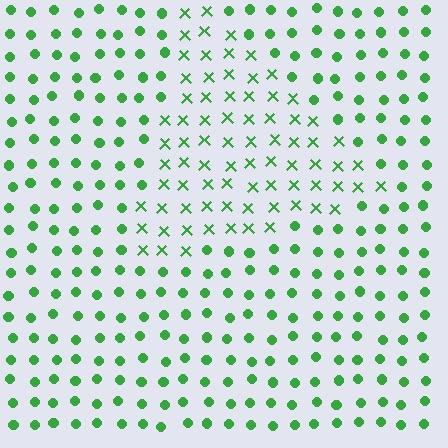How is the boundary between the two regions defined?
The boundary is defined by a change in element shape: X marks inside vs. circles outside. All elements share the same color and spacing.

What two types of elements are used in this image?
The image uses X marks inside the triangle region and circles outside it.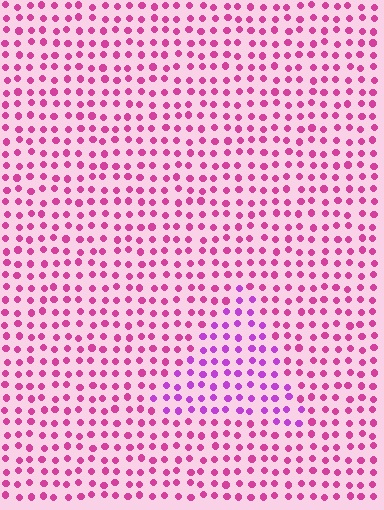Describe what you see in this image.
The image is filled with small magenta elements in a uniform arrangement. A triangle-shaped region is visible where the elements are tinted to a slightly different hue, forming a subtle color boundary.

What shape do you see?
I see a triangle.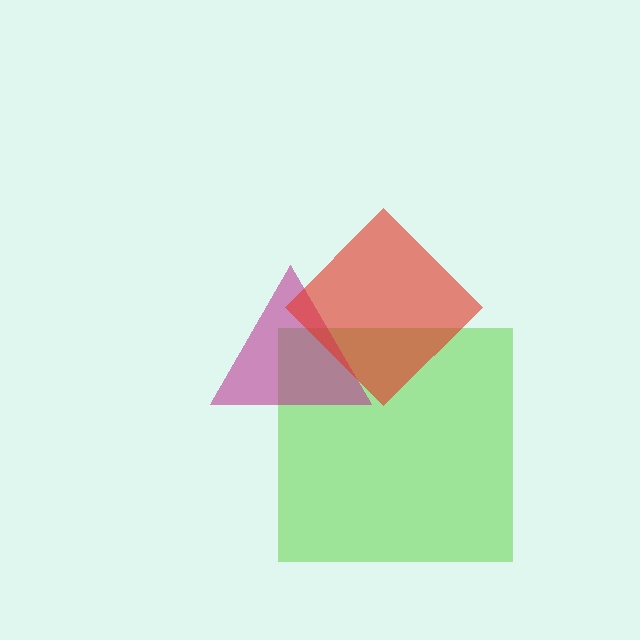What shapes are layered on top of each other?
The layered shapes are: a lime square, a magenta triangle, a red diamond.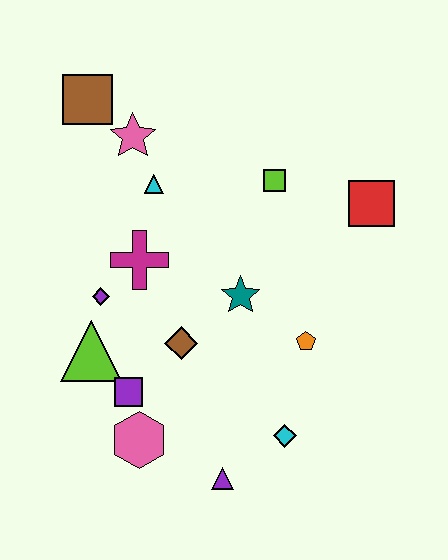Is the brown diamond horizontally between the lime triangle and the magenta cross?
No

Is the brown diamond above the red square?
No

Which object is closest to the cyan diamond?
The purple triangle is closest to the cyan diamond.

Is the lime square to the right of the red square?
No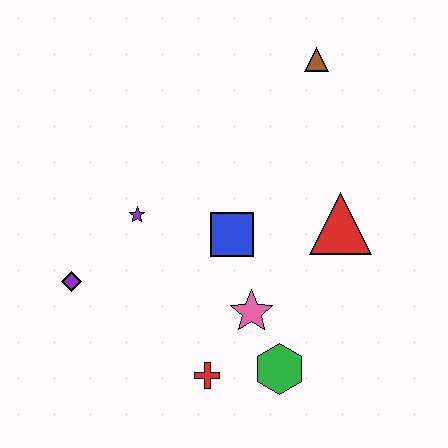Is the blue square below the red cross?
No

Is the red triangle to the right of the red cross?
Yes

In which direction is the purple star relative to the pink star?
The purple star is to the left of the pink star.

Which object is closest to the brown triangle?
The red triangle is closest to the brown triangle.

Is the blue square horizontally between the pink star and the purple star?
Yes